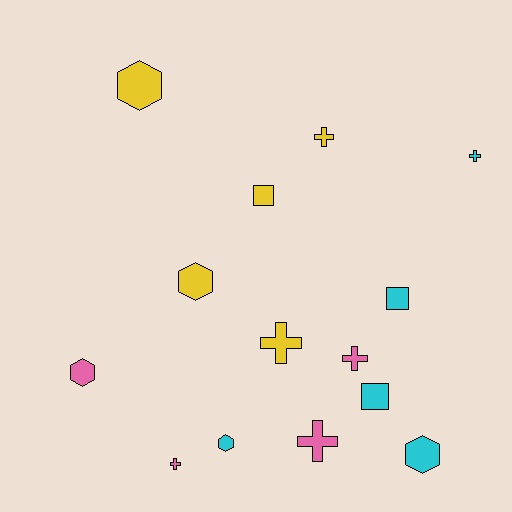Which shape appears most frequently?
Cross, with 6 objects.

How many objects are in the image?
There are 14 objects.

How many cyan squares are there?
There are 2 cyan squares.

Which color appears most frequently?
Cyan, with 5 objects.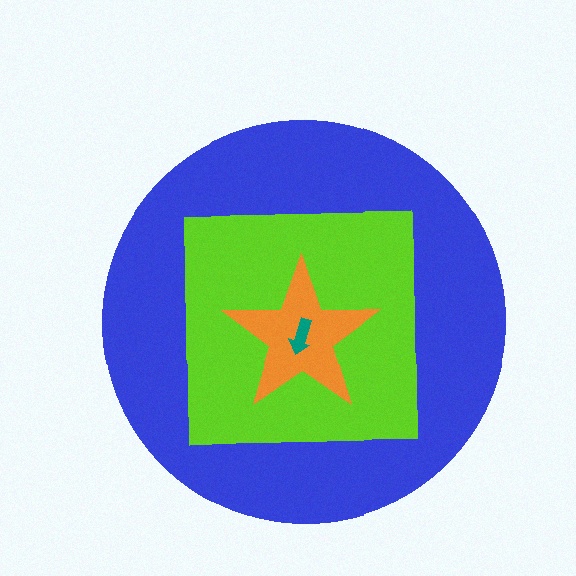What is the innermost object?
The teal arrow.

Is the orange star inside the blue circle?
Yes.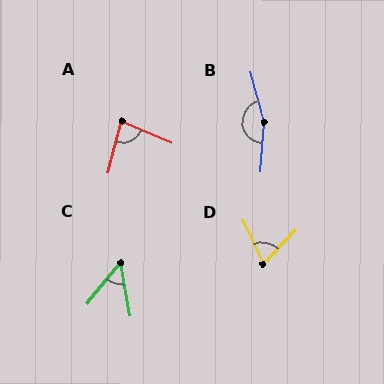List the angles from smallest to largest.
C (49°), D (68°), A (81°), B (160°).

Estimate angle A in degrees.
Approximately 81 degrees.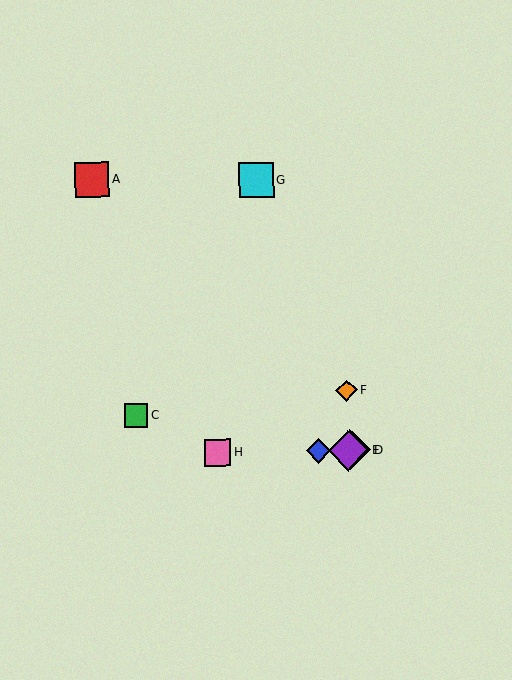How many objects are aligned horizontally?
4 objects (B, D, E, H) are aligned horizontally.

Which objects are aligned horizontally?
Objects B, D, E, H are aligned horizontally.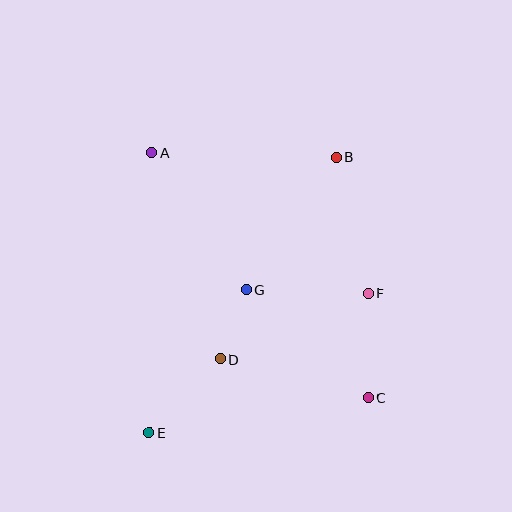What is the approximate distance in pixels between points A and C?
The distance between A and C is approximately 327 pixels.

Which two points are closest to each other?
Points D and G are closest to each other.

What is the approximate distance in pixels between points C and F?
The distance between C and F is approximately 104 pixels.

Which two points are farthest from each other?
Points B and E are farthest from each other.